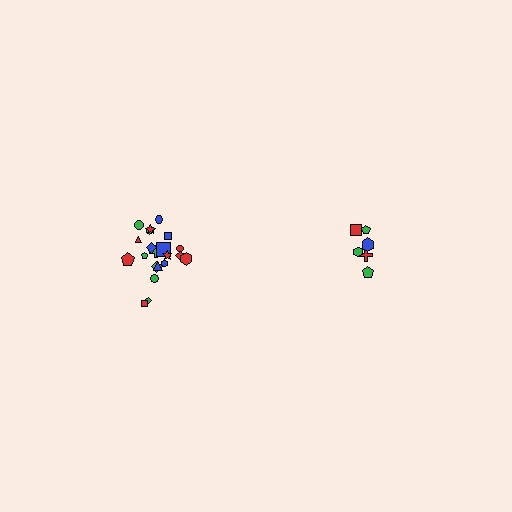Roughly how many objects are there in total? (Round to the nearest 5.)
Roughly 30 objects in total.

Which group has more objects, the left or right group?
The left group.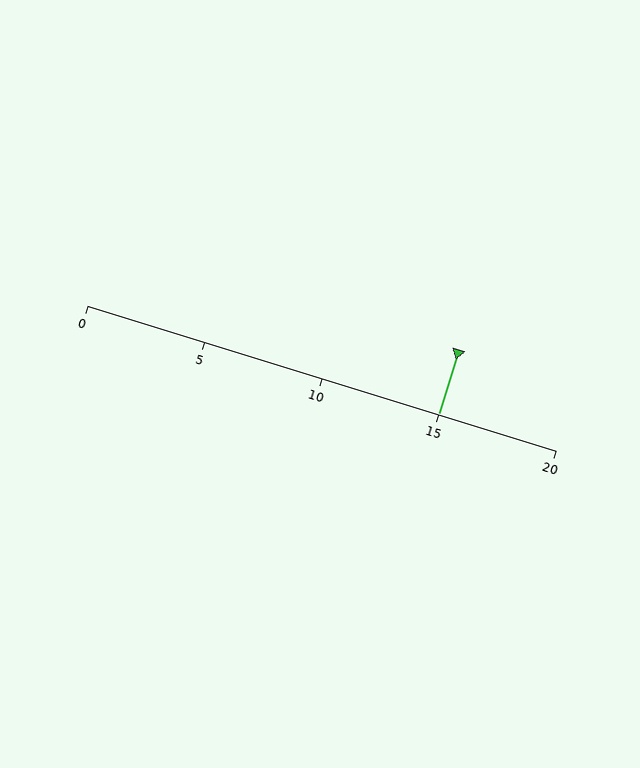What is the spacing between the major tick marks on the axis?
The major ticks are spaced 5 apart.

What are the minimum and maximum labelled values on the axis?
The axis runs from 0 to 20.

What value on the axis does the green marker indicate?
The marker indicates approximately 15.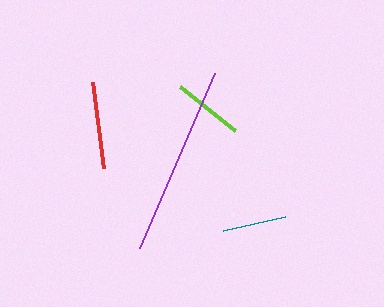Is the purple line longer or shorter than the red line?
The purple line is longer than the red line.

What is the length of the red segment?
The red segment is approximately 87 pixels long.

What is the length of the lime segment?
The lime segment is approximately 70 pixels long.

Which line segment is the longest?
The purple line is the longest at approximately 191 pixels.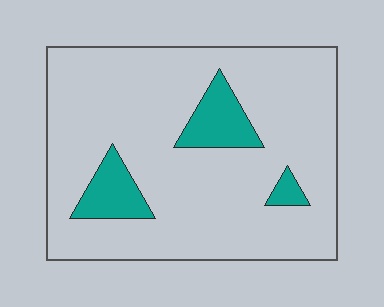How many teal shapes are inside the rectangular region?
3.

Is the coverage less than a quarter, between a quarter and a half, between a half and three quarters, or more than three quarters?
Less than a quarter.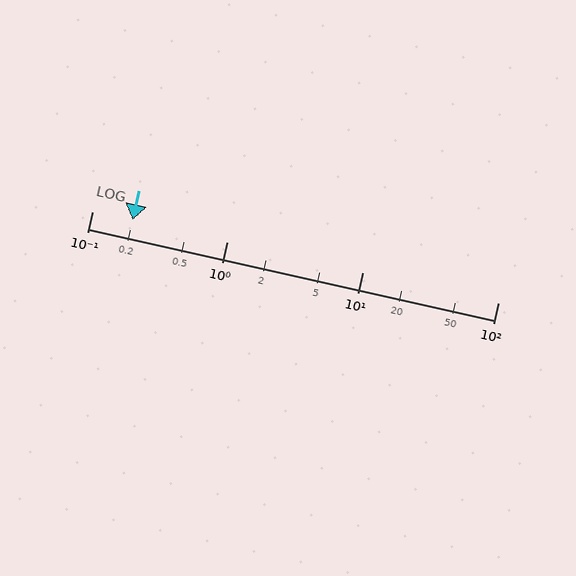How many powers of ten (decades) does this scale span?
The scale spans 3 decades, from 0.1 to 100.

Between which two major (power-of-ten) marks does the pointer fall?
The pointer is between 0.1 and 1.